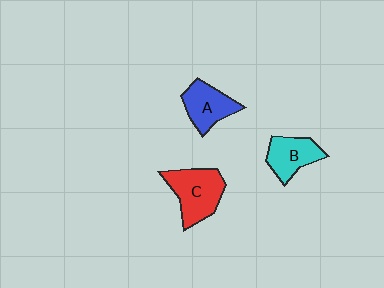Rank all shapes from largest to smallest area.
From largest to smallest: C (red), A (blue), B (cyan).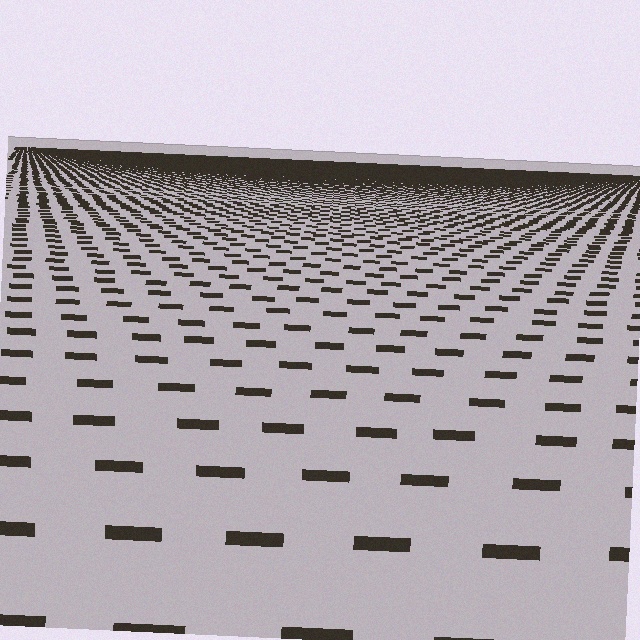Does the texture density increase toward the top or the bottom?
Density increases toward the top.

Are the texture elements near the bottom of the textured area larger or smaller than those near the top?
Larger. Near the bottom, elements are closer to the viewer and appear at a bigger on-screen size.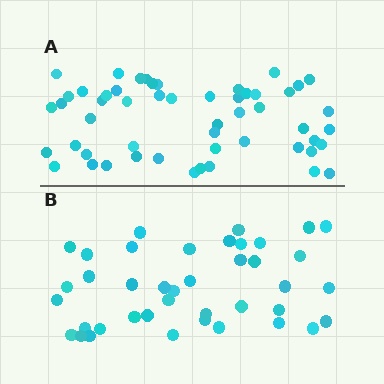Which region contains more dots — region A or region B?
Region A (the top region) has more dots.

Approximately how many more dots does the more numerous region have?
Region A has approximately 15 more dots than region B.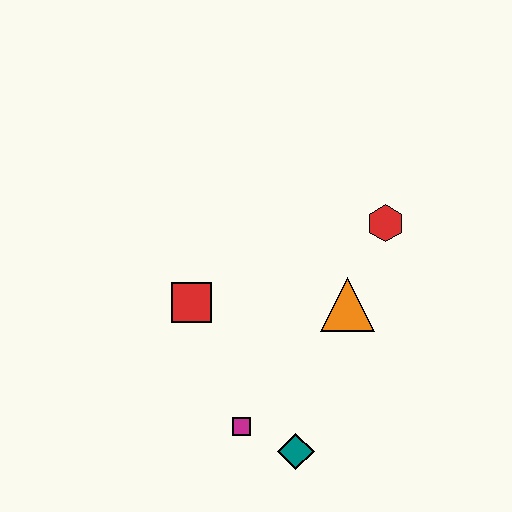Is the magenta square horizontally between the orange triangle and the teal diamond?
No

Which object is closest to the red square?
The magenta square is closest to the red square.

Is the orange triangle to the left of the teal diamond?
No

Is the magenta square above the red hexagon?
No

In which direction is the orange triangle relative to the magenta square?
The orange triangle is above the magenta square.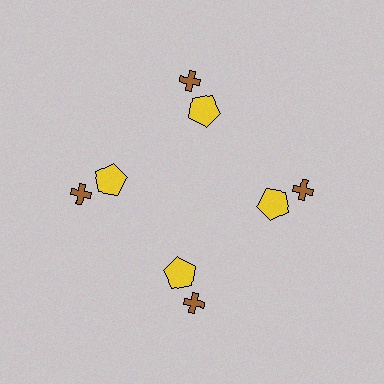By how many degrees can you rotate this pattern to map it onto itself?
The pattern maps onto itself every 90 degrees of rotation.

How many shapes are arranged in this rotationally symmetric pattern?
There are 8 shapes, arranged in 4 groups of 2.